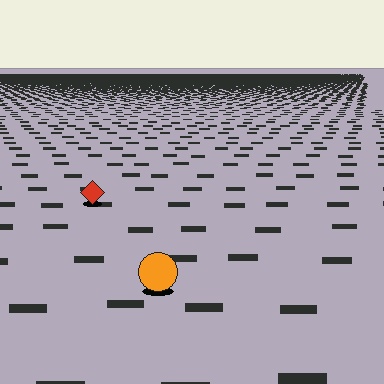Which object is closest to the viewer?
The orange circle is closest. The texture marks near it are larger and more spread out.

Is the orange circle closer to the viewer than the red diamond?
Yes. The orange circle is closer — you can tell from the texture gradient: the ground texture is coarser near it.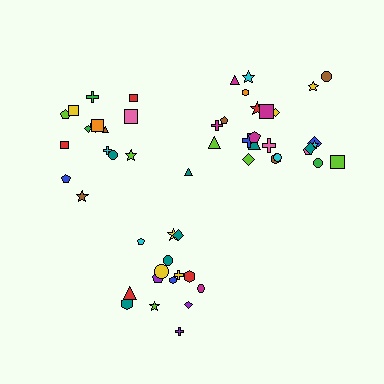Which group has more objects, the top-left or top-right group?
The top-right group.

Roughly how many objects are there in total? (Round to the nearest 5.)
Roughly 55 objects in total.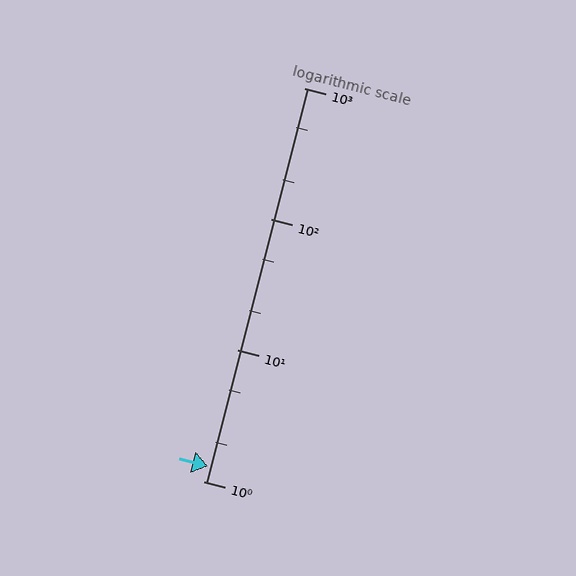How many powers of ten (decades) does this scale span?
The scale spans 3 decades, from 1 to 1000.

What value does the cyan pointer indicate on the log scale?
The pointer indicates approximately 1.3.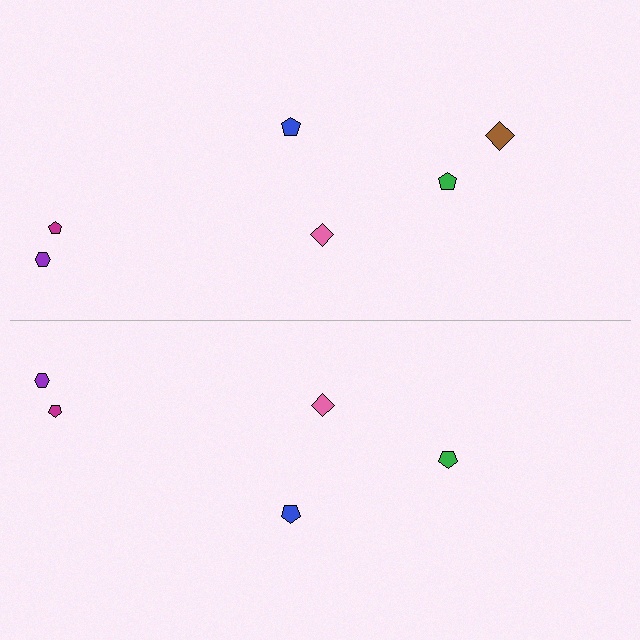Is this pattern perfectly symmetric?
No, the pattern is not perfectly symmetric. A brown diamond is missing from the bottom side.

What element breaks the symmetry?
A brown diamond is missing from the bottom side.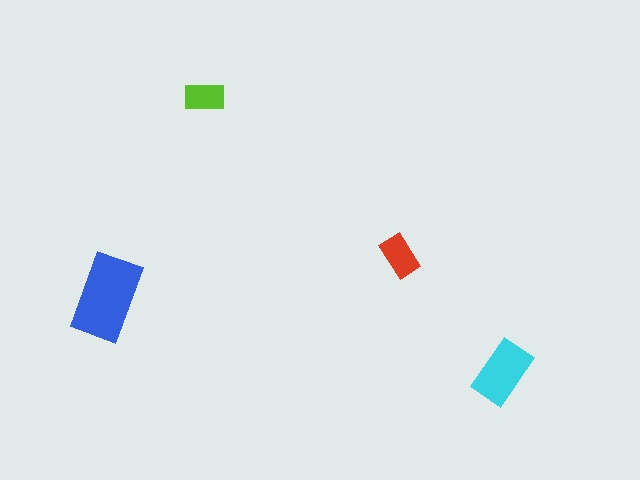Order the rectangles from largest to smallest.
the blue one, the cyan one, the red one, the lime one.